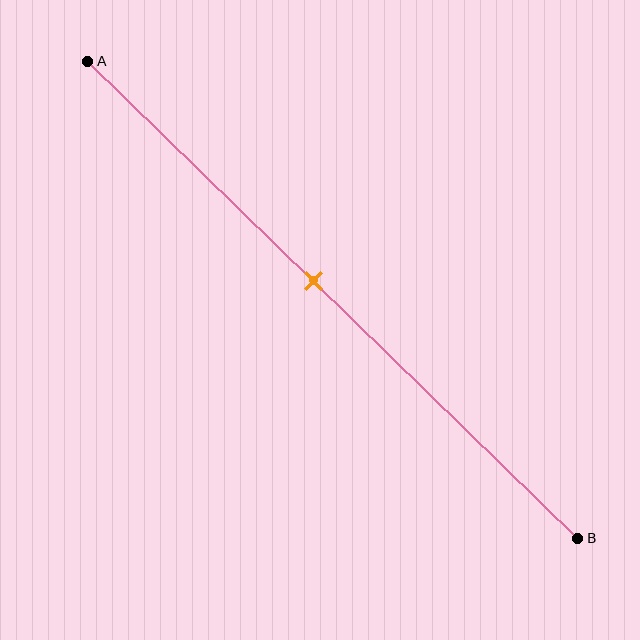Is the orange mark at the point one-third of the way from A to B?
No, the mark is at about 45% from A, not at the 33% one-third point.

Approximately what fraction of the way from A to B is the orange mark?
The orange mark is approximately 45% of the way from A to B.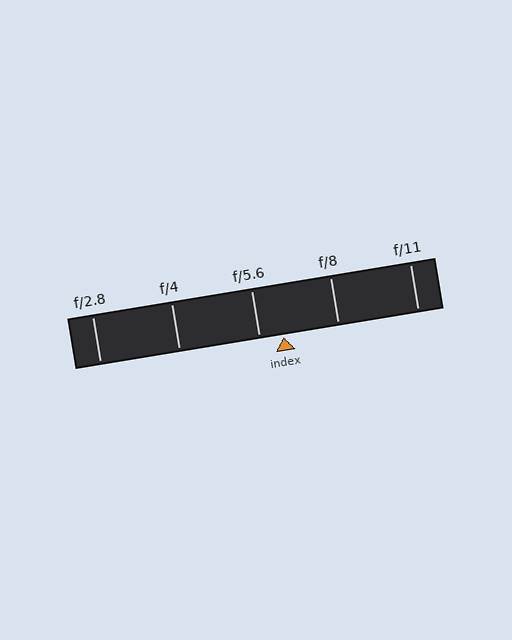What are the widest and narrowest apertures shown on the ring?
The widest aperture shown is f/2.8 and the narrowest is f/11.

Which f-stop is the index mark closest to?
The index mark is closest to f/5.6.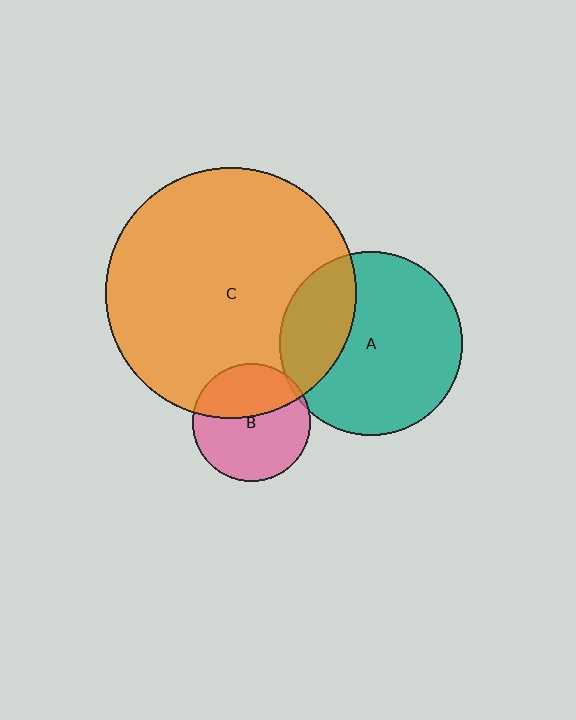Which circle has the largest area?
Circle C (orange).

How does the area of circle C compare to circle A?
Approximately 1.9 times.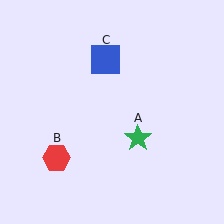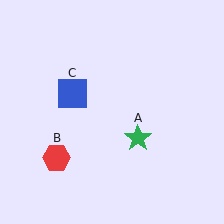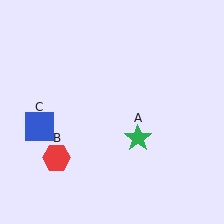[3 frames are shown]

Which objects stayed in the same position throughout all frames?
Green star (object A) and red hexagon (object B) remained stationary.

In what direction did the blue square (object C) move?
The blue square (object C) moved down and to the left.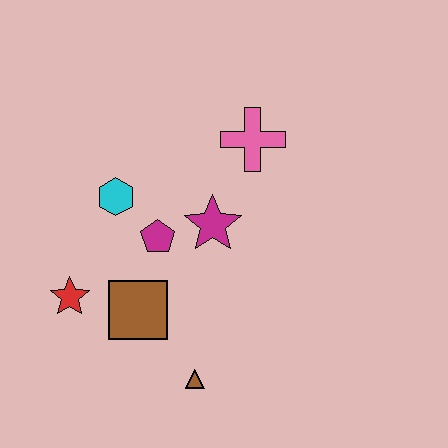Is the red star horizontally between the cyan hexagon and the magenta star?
No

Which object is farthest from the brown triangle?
The pink cross is farthest from the brown triangle.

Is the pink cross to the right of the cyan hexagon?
Yes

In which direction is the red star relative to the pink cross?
The red star is to the left of the pink cross.